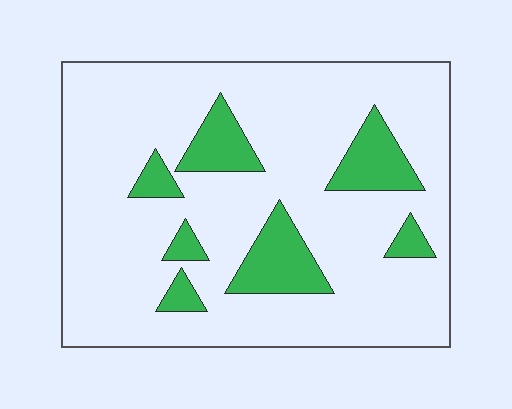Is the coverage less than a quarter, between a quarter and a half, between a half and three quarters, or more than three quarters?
Less than a quarter.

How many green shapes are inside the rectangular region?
7.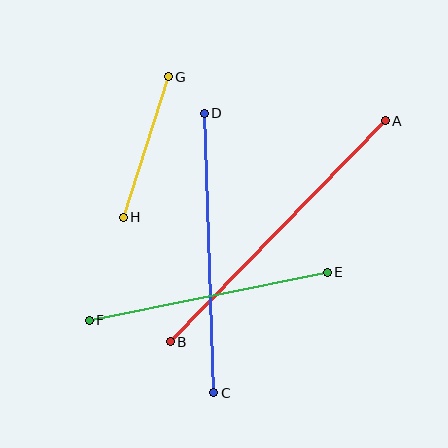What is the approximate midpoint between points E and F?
The midpoint is at approximately (208, 296) pixels.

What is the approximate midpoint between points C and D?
The midpoint is at approximately (209, 253) pixels.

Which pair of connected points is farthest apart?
Points A and B are farthest apart.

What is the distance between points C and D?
The distance is approximately 280 pixels.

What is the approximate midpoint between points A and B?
The midpoint is at approximately (278, 231) pixels.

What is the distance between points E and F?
The distance is approximately 243 pixels.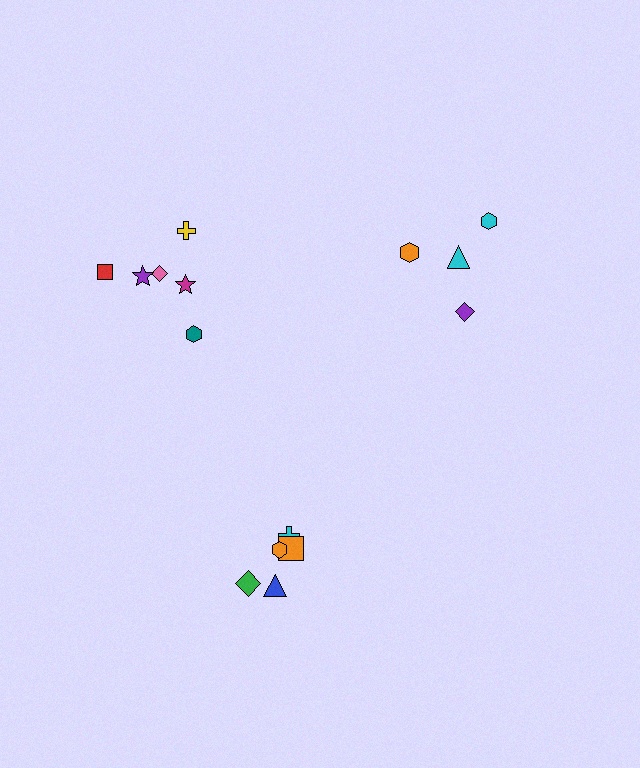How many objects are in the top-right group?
There are 4 objects.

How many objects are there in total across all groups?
There are 15 objects.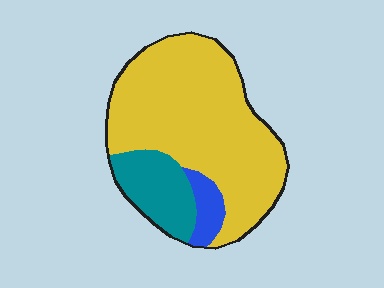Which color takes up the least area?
Blue, at roughly 5%.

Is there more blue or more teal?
Teal.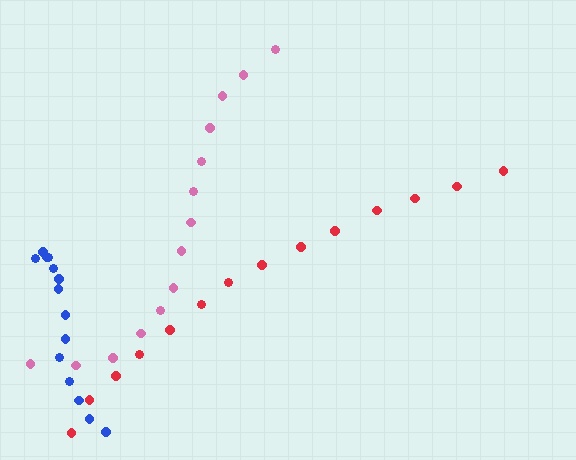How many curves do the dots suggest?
There are 3 distinct paths.